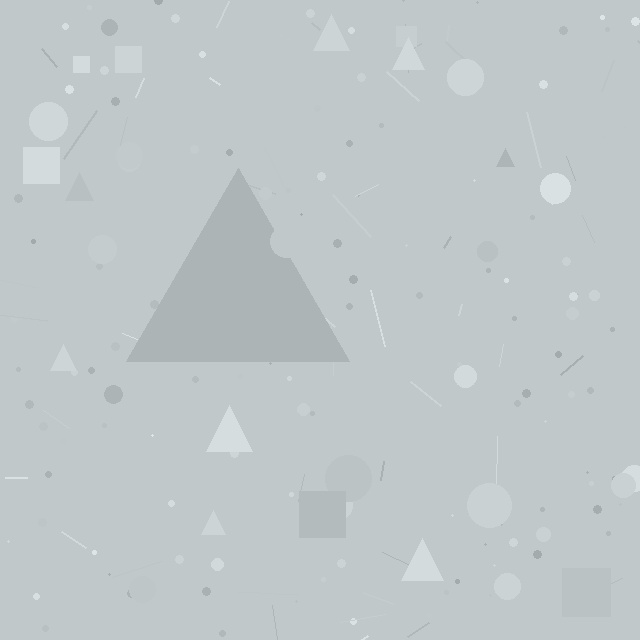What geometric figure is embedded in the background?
A triangle is embedded in the background.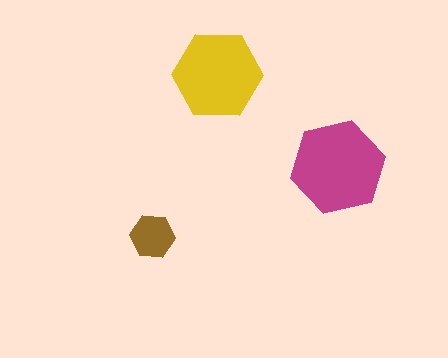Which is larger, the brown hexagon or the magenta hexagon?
The magenta one.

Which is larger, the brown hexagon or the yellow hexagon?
The yellow one.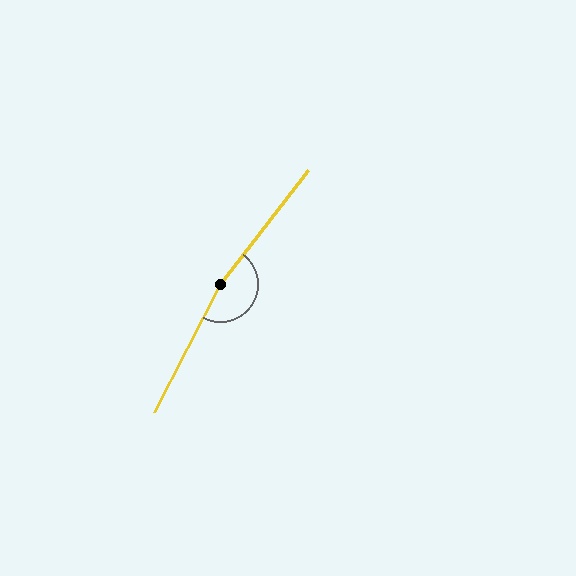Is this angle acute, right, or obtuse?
It is obtuse.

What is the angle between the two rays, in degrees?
Approximately 170 degrees.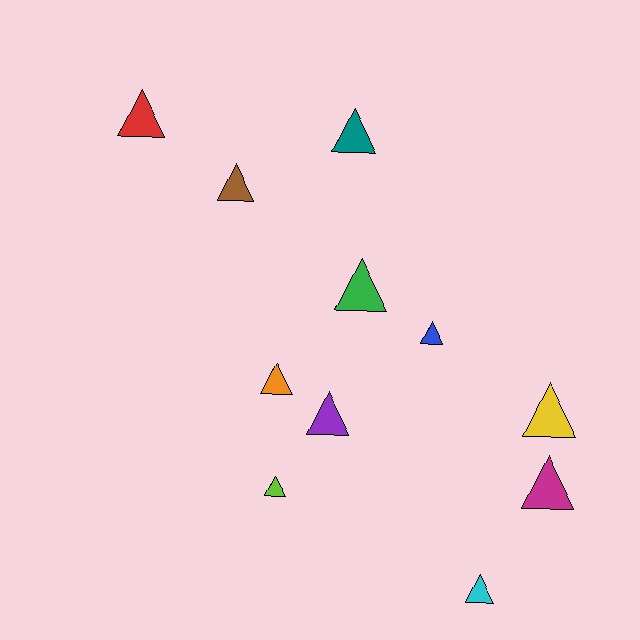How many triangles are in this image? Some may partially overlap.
There are 11 triangles.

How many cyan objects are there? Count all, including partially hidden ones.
There is 1 cyan object.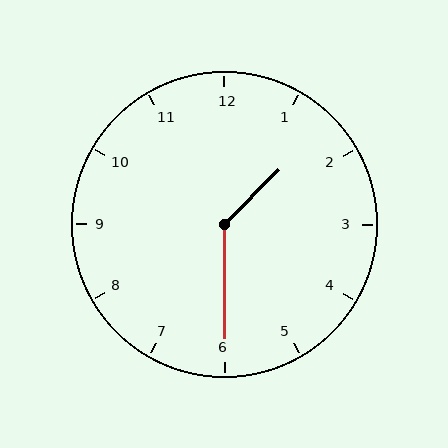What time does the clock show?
1:30.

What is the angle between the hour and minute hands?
Approximately 135 degrees.